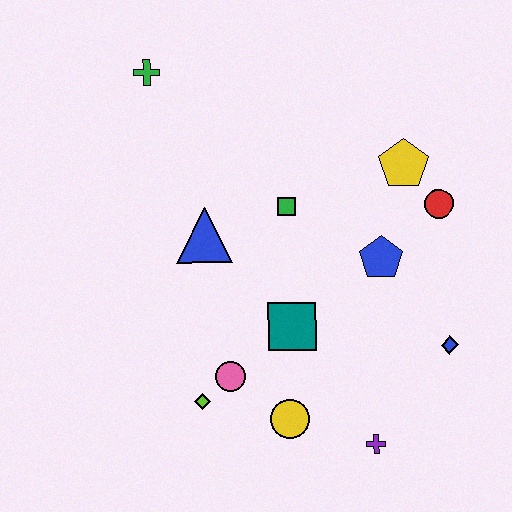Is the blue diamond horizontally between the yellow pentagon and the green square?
No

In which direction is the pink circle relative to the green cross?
The pink circle is below the green cross.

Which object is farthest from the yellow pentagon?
The lime diamond is farthest from the yellow pentagon.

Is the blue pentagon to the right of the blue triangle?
Yes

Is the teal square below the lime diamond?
No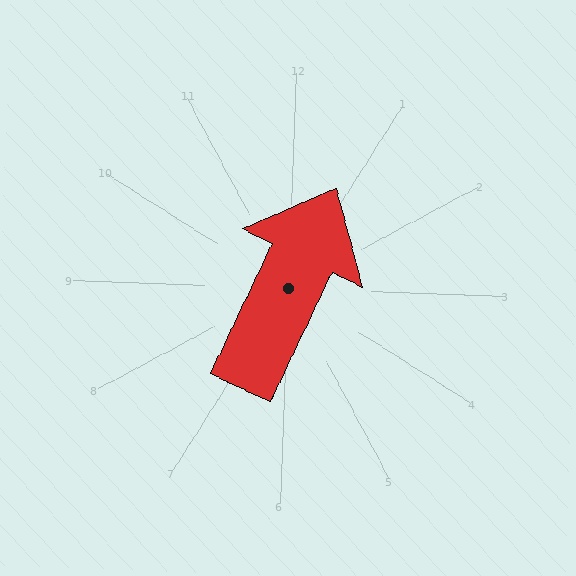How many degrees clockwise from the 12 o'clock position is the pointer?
Approximately 24 degrees.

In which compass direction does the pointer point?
Northeast.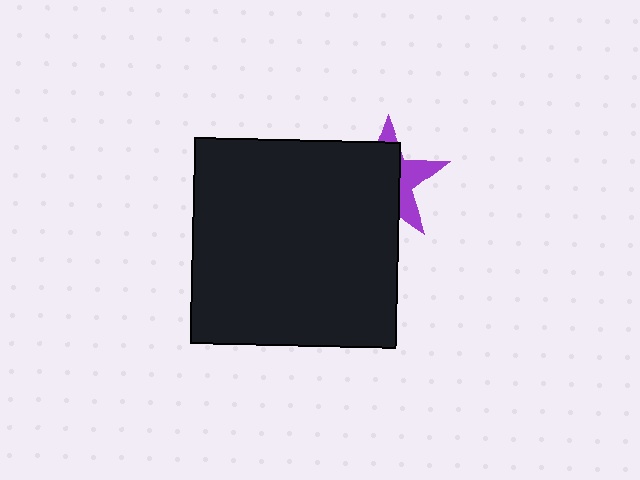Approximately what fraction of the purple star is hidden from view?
Roughly 65% of the purple star is hidden behind the black square.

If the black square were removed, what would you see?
You would see the complete purple star.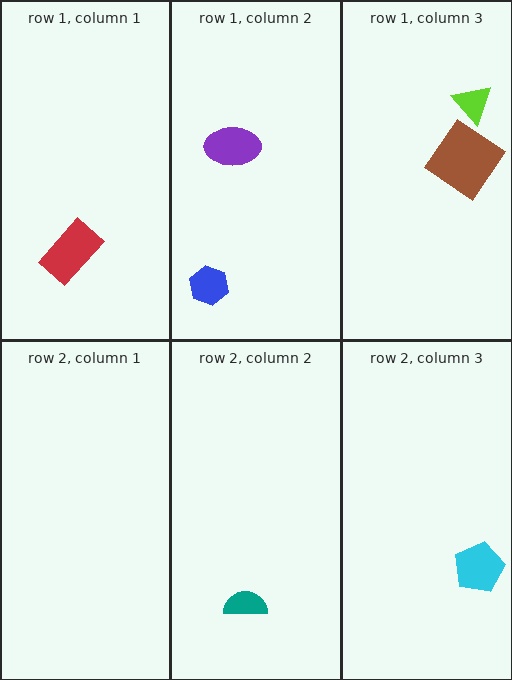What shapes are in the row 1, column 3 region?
The lime triangle, the brown diamond.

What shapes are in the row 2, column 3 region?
The cyan pentagon.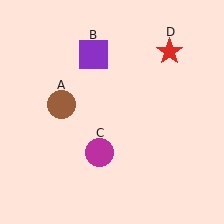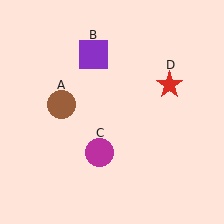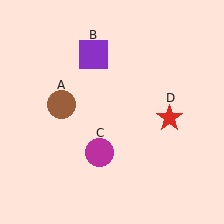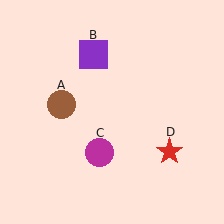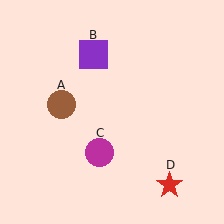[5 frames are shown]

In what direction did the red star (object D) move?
The red star (object D) moved down.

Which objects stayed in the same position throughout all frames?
Brown circle (object A) and purple square (object B) and magenta circle (object C) remained stationary.